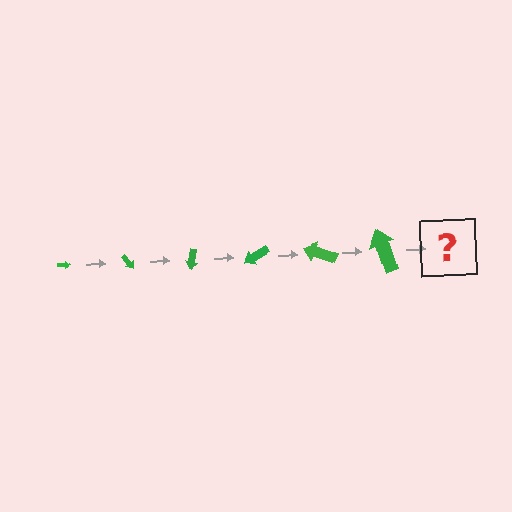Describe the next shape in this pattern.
It should be an arrow, larger than the previous one and rotated 300 degrees from the start.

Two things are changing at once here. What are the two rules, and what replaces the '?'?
The two rules are that the arrow grows larger each step and it rotates 50 degrees each step. The '?' should be an arrow, larger than the previous one and rotated 300 degrees from the start.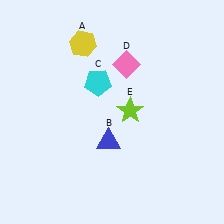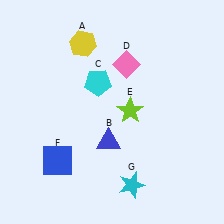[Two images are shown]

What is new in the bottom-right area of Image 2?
A cyan star (G) was added in the bottom-right area of Image 2.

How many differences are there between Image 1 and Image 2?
There are 2 differences between the two images.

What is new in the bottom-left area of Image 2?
A blue square (F) was added in the bottom-left area of Image 2.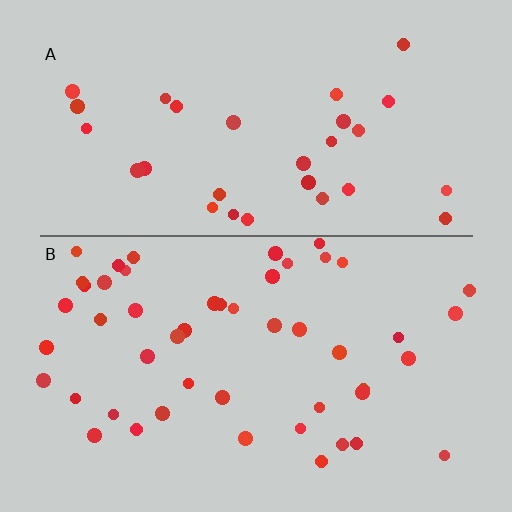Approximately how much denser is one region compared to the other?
Approximately 1.6× — region B over region A.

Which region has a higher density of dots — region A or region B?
B (the bottom).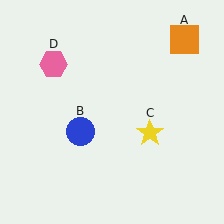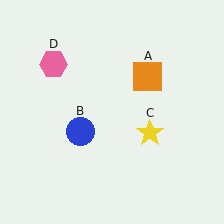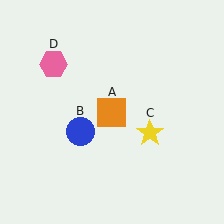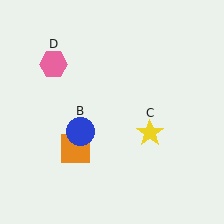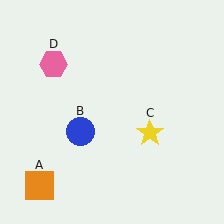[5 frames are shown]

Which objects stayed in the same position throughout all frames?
Blue circle (object B) and yellow star (object C) and pink hexagon (object D) remained stationary.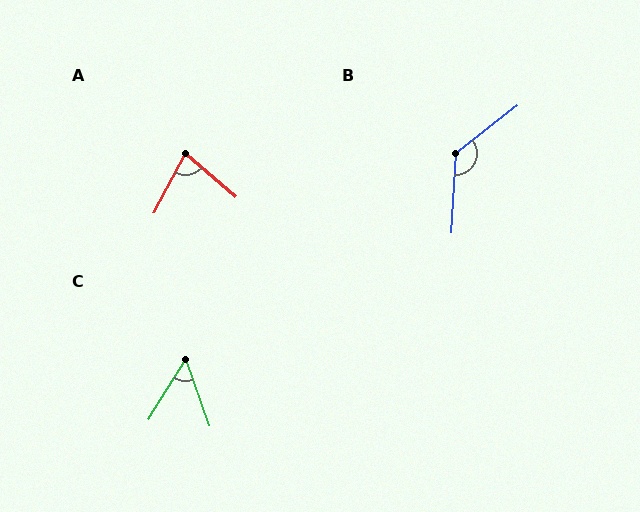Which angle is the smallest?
C, at approximately 51 degrees.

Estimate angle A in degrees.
Approximately 77 degrees.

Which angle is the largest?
B, at approximately 131 degrees.